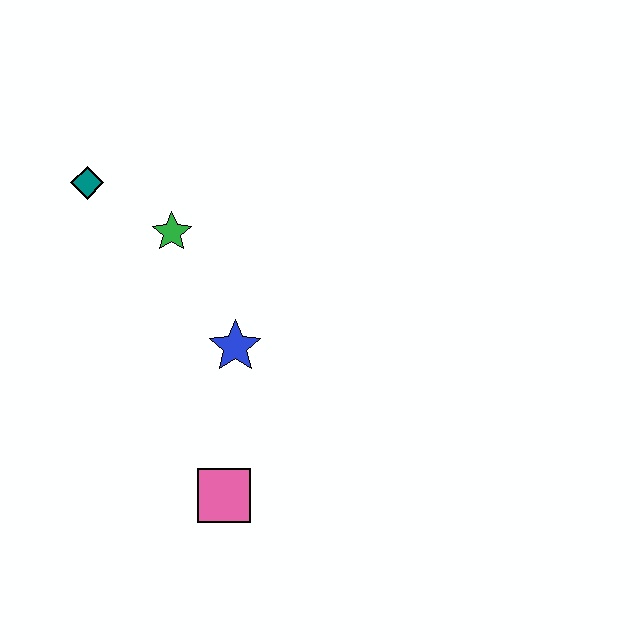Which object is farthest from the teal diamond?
The pink square is farthest from the teal diamond.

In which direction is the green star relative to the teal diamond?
The green star is to the right of the teal diamond.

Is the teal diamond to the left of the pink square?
Yes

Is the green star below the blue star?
No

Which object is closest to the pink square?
The blue star is closest to the pink square.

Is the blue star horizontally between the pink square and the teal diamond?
No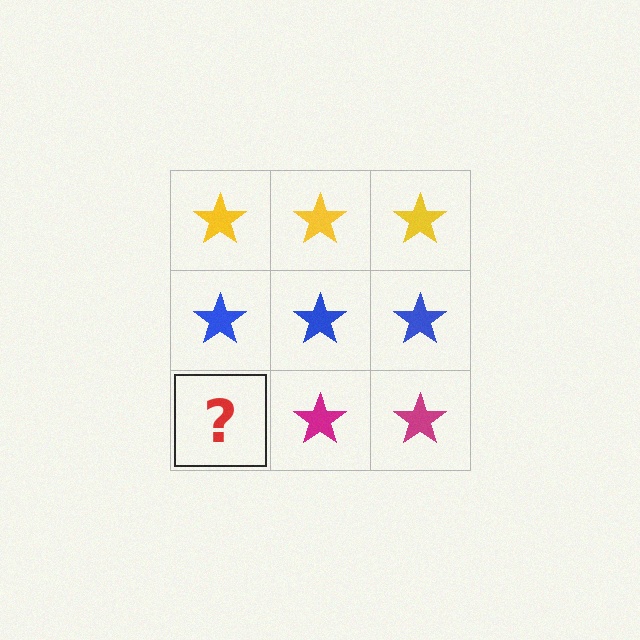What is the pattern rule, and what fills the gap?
The rule is that each row has a consistent color. The gap should be filled with a magenta star.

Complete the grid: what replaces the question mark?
The question mark should be replaced with a magenta star.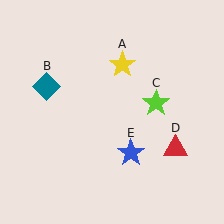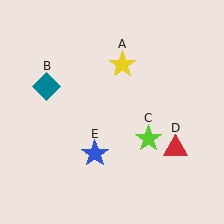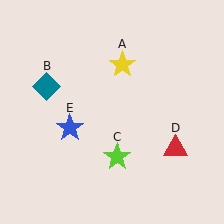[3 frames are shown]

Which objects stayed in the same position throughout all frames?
Yellow star (object A) and teal diamond (object B) and red triangle (object D) remained stationary.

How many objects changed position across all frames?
2 objects changed position: lime star (object C), blue star (object E).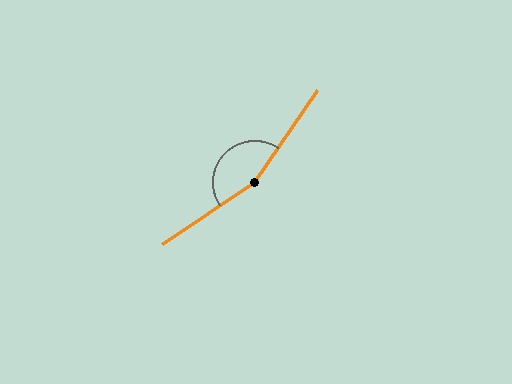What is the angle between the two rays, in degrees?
Approximately 158 degrees.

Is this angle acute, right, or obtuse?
It is obtuse.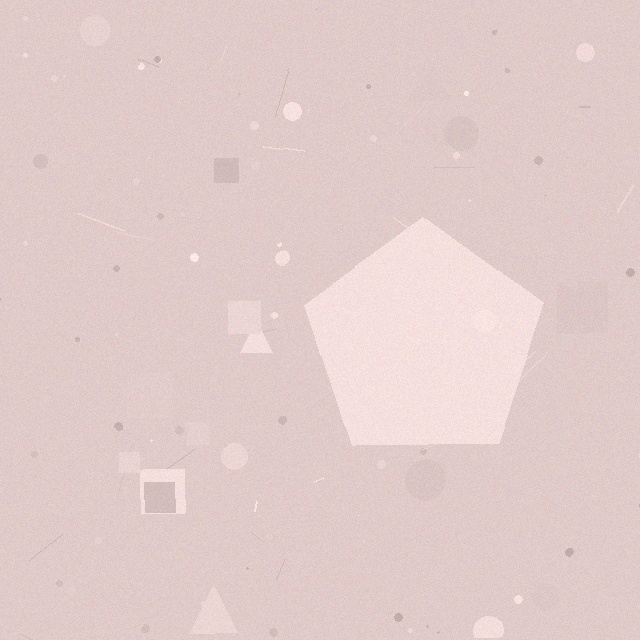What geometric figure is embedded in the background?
A pentagon is embedded in the background.